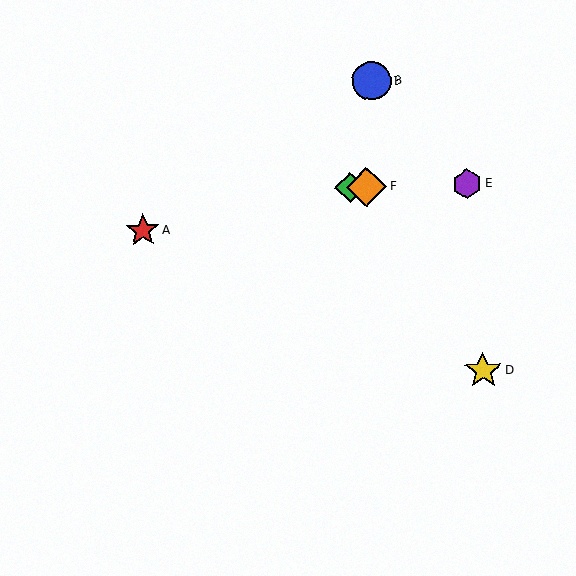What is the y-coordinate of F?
Object F is at y≈187.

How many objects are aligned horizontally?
3 objects (C, E, F) are aligned horizontally.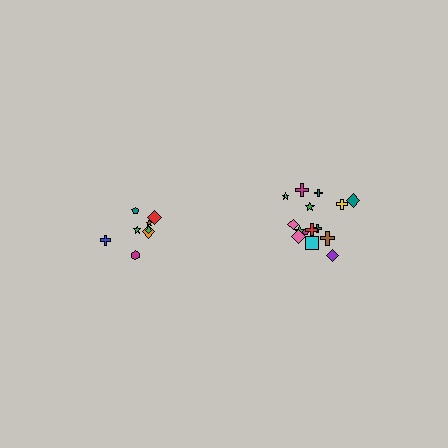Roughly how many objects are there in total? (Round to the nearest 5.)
Roughly 25 objects in total.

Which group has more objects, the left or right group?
The right group.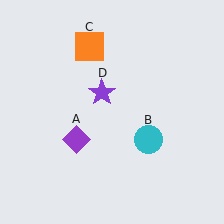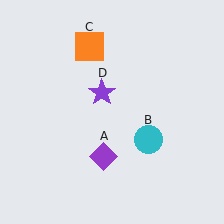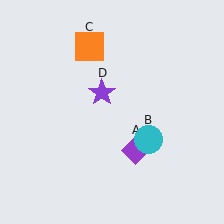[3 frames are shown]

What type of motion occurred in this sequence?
The purple diamond (object A) rotated counterclockwise around the center of the scene.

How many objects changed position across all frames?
1 object changed position: purple diamond (object A).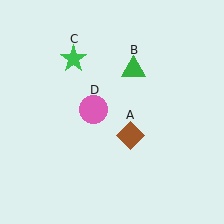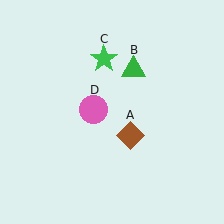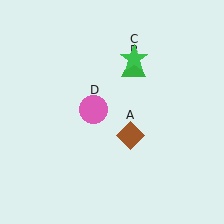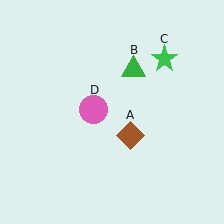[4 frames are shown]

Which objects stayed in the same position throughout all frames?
Brown diamond (object A) and green triangle (object B) and pink circle (object D) remained stationary.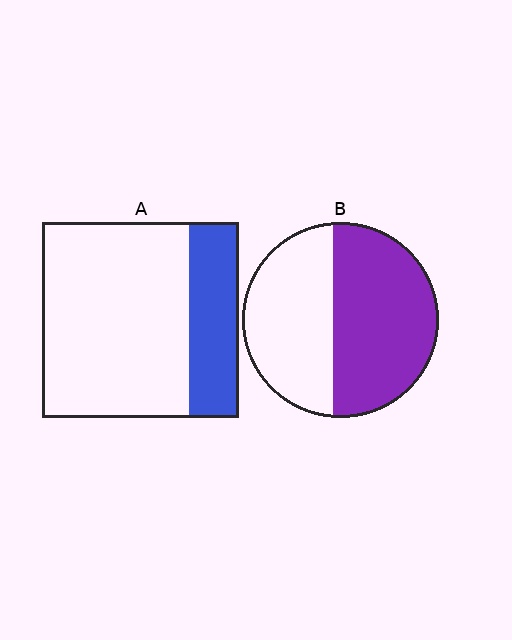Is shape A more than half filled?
No.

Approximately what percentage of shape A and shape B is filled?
A is approximately 25% and B is approximately 55%.